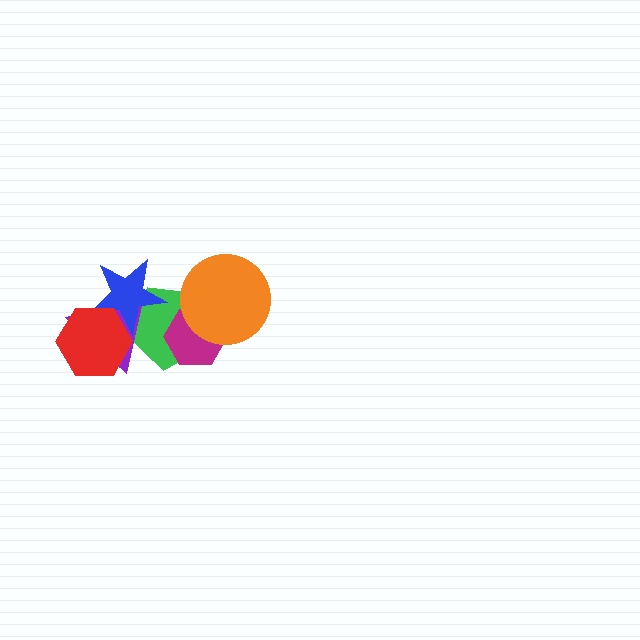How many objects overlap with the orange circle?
2 objects overlap with the orange circle.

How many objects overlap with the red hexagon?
2 objects overlap with the red hexagon.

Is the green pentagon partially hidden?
Yes, it is partially covered by another shape.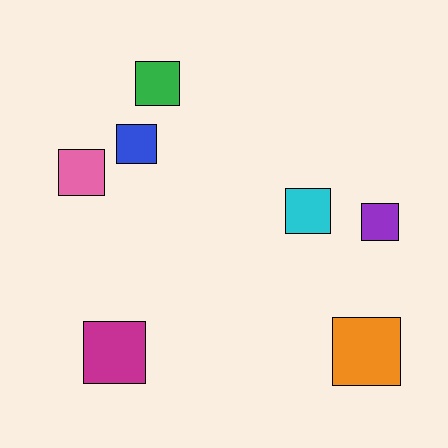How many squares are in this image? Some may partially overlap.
There are 7 squares.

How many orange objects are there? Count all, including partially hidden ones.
There is 1 orange object.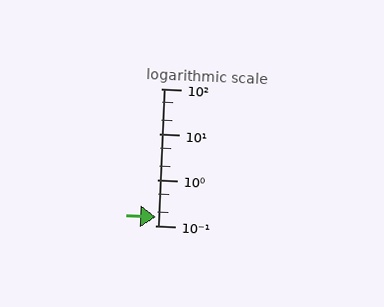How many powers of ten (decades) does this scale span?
The scale spans 3 decades, from 0.1 to 100.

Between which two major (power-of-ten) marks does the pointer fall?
The pointer is between 0.1 and 1.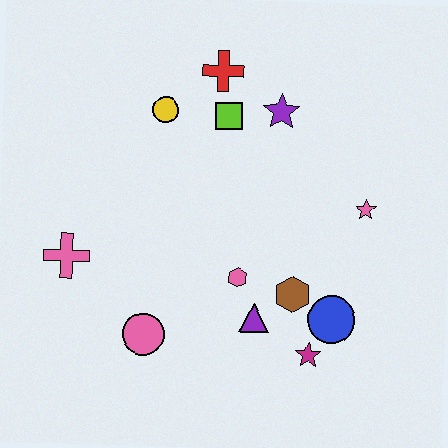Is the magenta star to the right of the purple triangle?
Yes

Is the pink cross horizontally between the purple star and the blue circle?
No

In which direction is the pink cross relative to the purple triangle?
The pink cross is to the left of the purple triangle.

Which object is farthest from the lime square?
The magenta star is farthest from the lime square.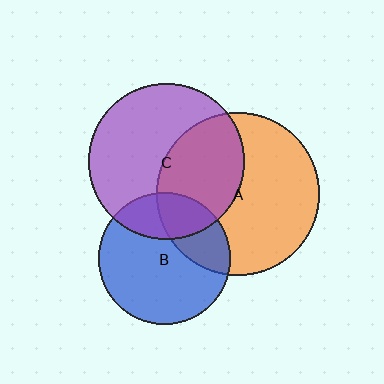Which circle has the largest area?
Circle A (orange).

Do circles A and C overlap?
Yes.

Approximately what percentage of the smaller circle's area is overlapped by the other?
Approximately 40%.